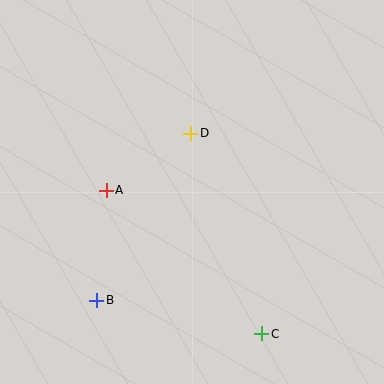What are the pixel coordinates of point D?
Point D is at (191, 133).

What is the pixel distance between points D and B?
The distance between D and B is 192 pixels.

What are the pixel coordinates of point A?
Point A is at (106, 190).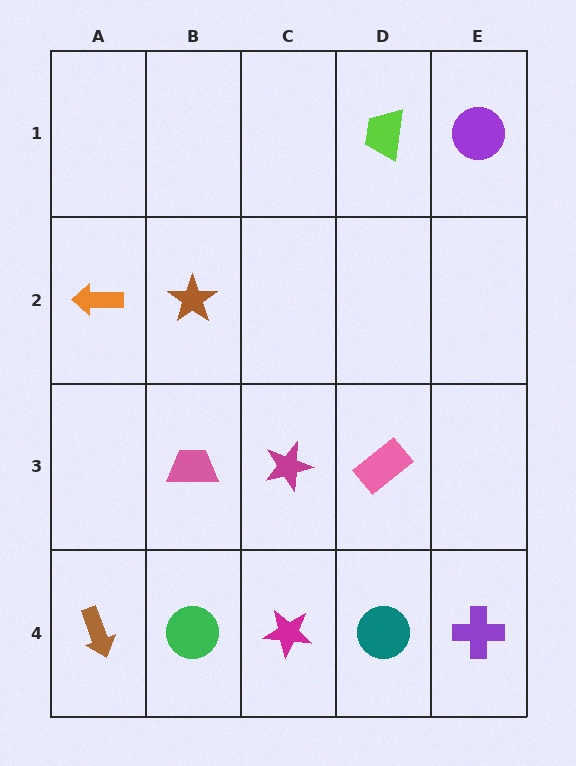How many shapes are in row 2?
2 shapes.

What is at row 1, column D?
A lime trapezoid.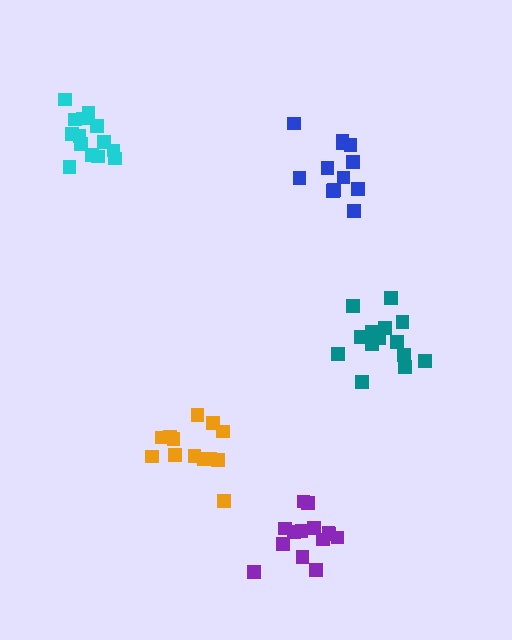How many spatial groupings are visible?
There are 5 spatial groupings.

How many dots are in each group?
Group 1: 12 dots, Group 2: 13 dots, Group 3: 14 dots, Group 4: 14 dots, Group 5: 14 dots (67 total).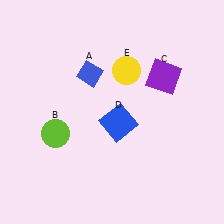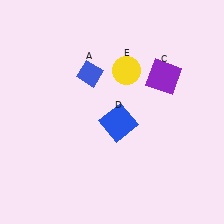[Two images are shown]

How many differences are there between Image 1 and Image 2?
There is 1 difference between the two images.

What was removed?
The lime circle (B) was removed in Image 2.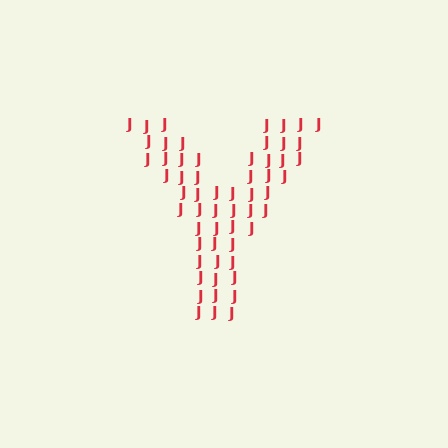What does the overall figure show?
The overall figure shows the letter Y.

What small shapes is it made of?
It is made of small letter J's.